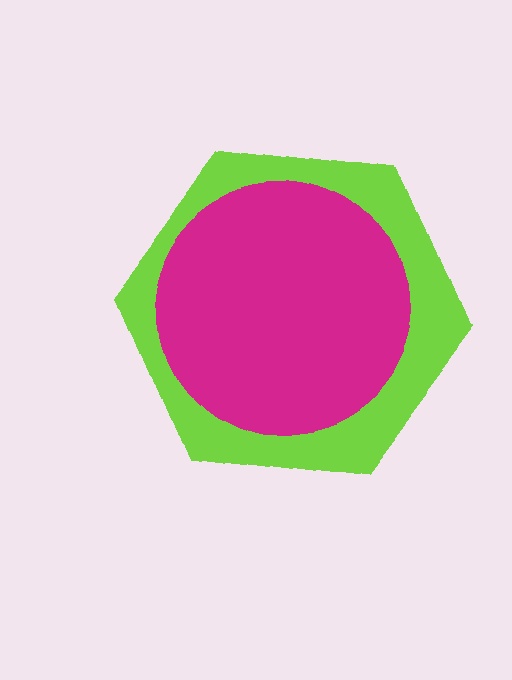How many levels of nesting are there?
2.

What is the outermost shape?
The lime hexagon.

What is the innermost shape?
The magenta circle.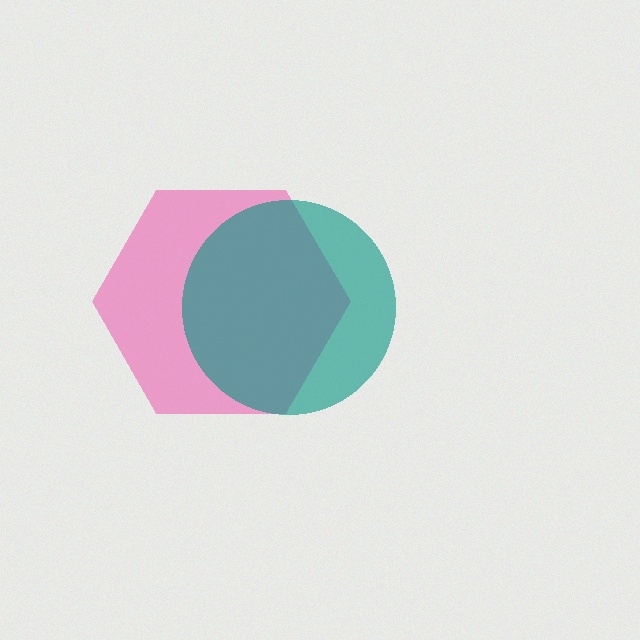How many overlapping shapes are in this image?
There are 2 overlapping shapes in the image.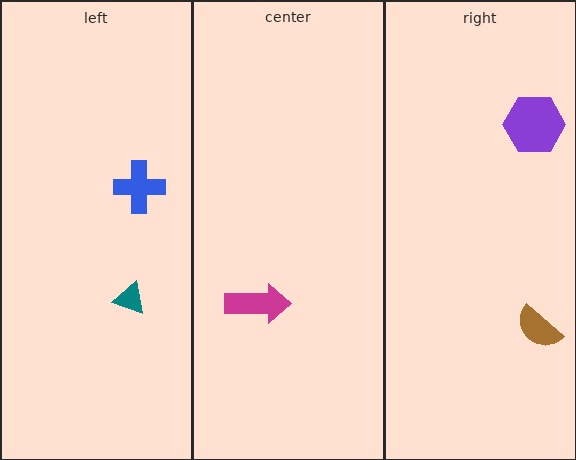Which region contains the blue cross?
The left region.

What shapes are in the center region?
The magenta arrow.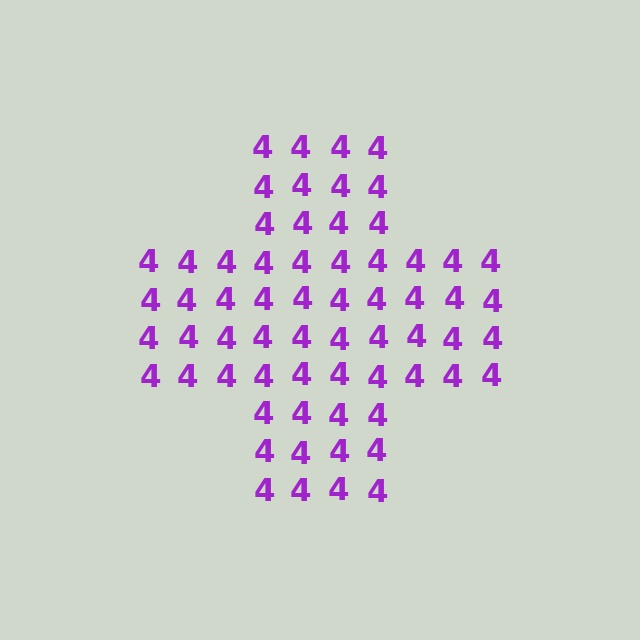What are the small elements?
The small elements are digit 4's.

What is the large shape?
The large shape is a cross.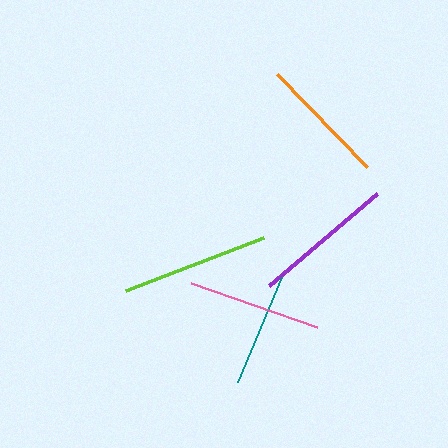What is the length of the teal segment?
The teal segment is approximately 115 pixels long.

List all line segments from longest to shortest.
From longest to shortest: lime, purple, pink, orange, teal.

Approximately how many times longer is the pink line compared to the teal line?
The pink line is approximately 1.2 times the length of the teal line.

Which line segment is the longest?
The lime line is the longest at approximately 147 pixels.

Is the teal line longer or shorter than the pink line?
The pink line is longer than the teal line.